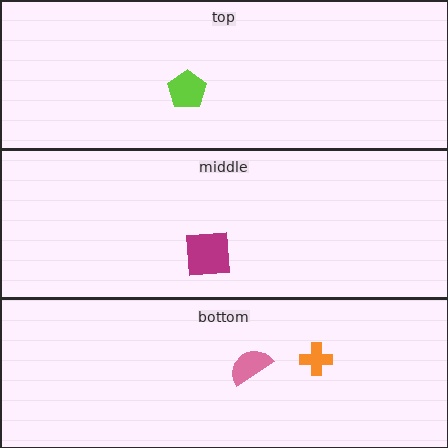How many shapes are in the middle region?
1.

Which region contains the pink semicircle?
The bottom region.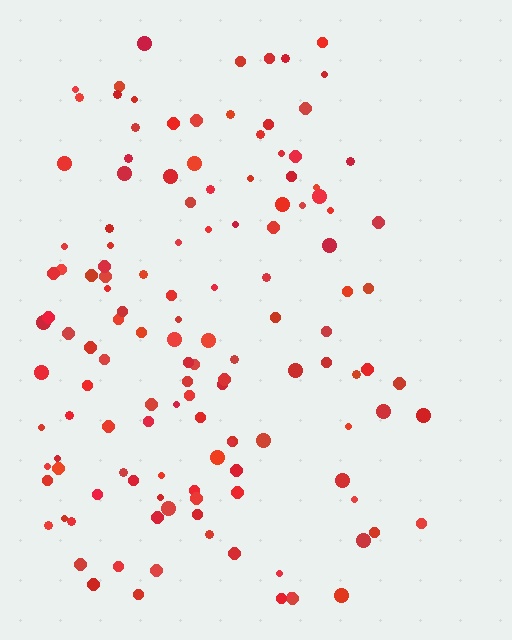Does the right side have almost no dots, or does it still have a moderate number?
Still a moderate number, just noticeably fewer than the left.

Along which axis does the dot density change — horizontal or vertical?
Horizontal.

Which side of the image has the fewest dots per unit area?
The right.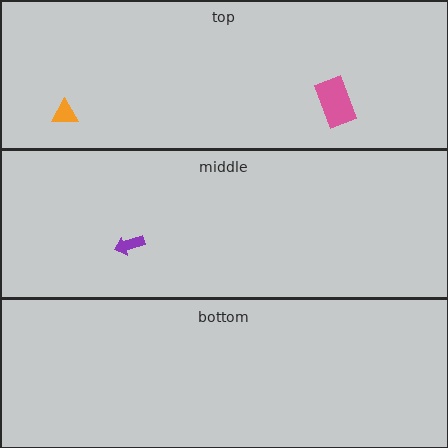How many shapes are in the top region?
2.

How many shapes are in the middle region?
1.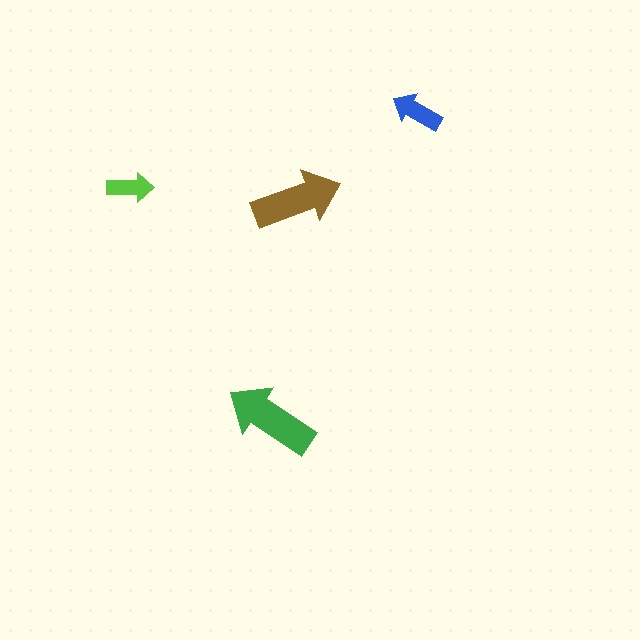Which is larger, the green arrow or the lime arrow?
The green one.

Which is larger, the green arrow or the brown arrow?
The green one.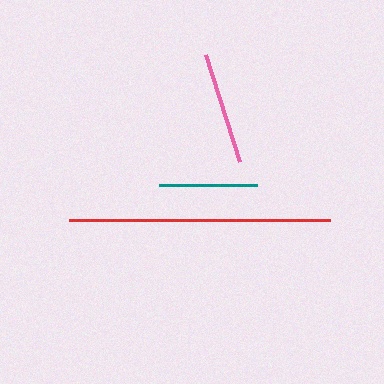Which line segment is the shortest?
The teal line is the shortest at approximately 98 pixels.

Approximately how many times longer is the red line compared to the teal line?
The red line is approximately 2.7 times the length of the teal line.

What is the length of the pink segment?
The pink segment is approximately 112 pixels long.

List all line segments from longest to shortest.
From longest to shortest: red, pink, teal.